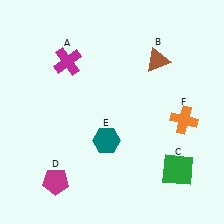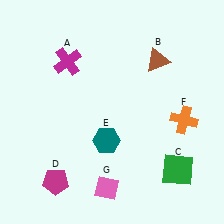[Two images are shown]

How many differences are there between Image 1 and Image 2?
There is 1 difference between the two images.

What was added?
A pink diamond (G) was added in Image 2.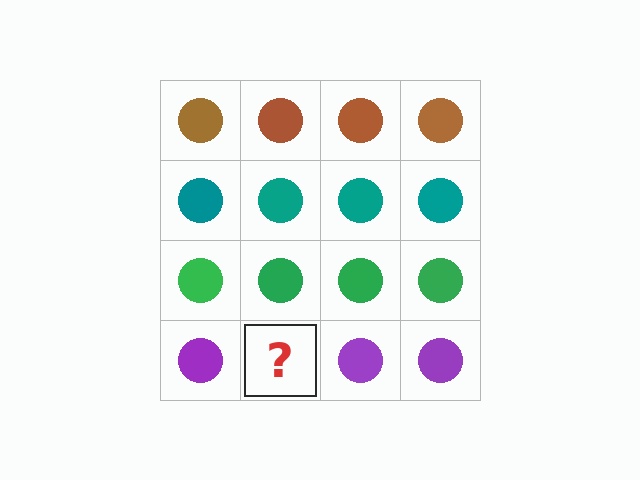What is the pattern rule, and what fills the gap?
The rule is that each row has a consistent color. The gap should be filled with a purple circle.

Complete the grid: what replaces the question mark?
The question mark should be replaced with a purple circle.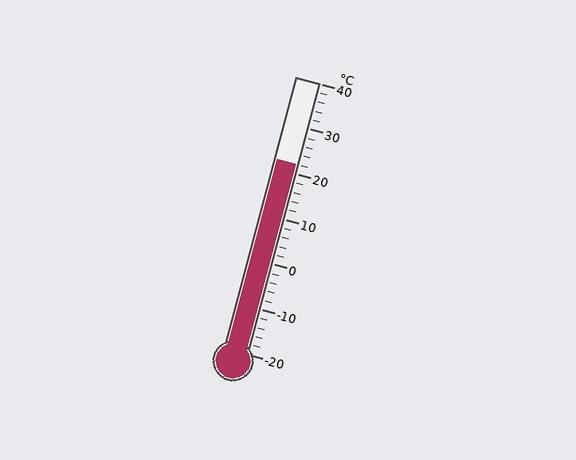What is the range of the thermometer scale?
The thermometer scale ranges from -20°C to 40°C.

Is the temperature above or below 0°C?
The temperature is above 0°C.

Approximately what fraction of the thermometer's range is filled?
The thermometer is filled to approximately 70% of its range.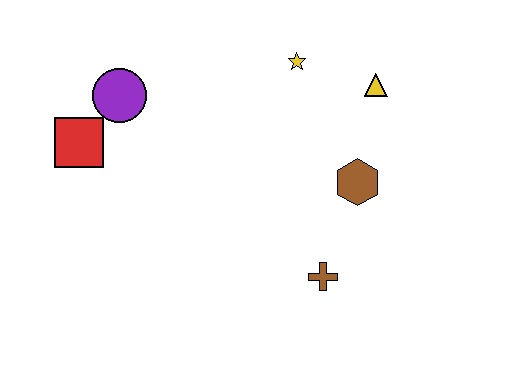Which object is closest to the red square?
The purple circle is closest to the red square.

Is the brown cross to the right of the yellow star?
Yes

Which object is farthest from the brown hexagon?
The red square is farthest from the brown hexagon.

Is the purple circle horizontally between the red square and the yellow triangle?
Yes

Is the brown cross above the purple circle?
No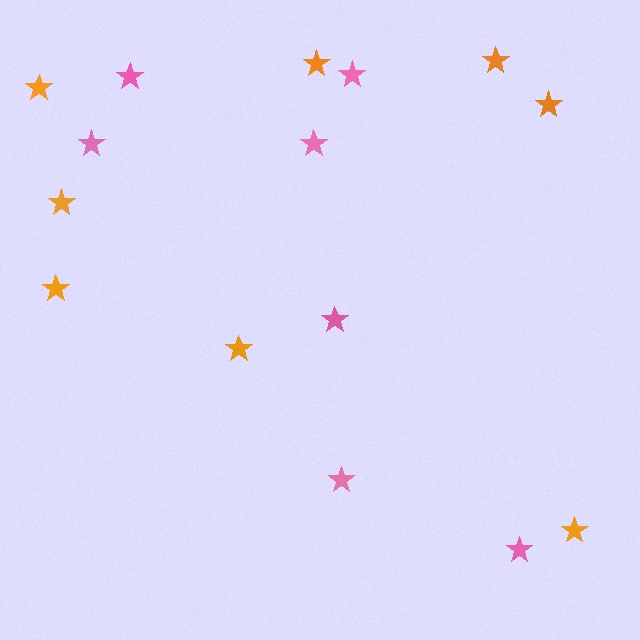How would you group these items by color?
There are 2 groups: one group of orange stars (8) and one group of pink stars (7).